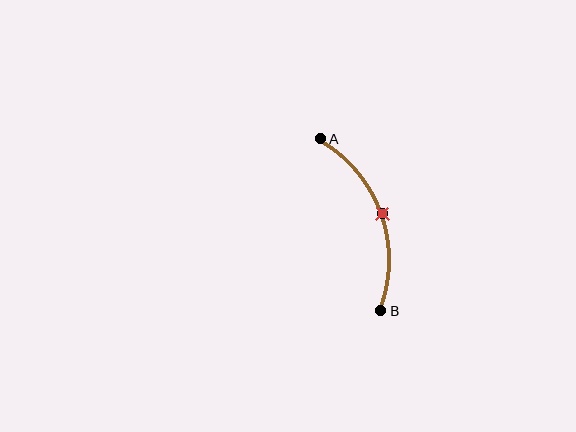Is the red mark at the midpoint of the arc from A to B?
Yes. The red mark lies on the arc at equal arc-length from both A and B — it is the arc midpoint.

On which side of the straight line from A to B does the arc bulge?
The arc bulges to the right of the straight line connecting A and B.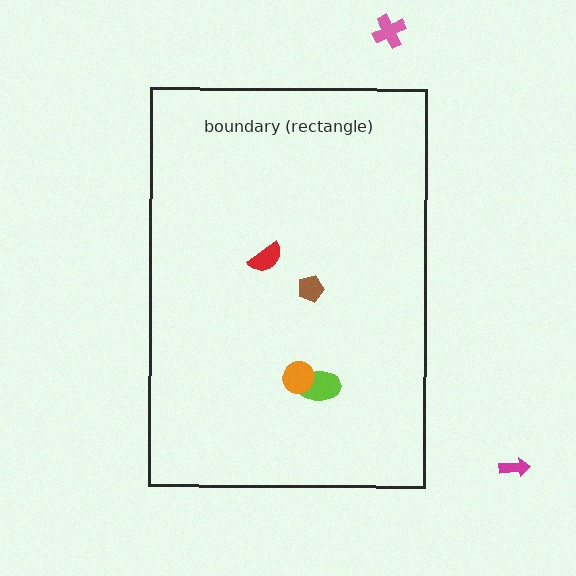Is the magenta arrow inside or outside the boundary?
Outside.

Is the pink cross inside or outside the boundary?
Outside.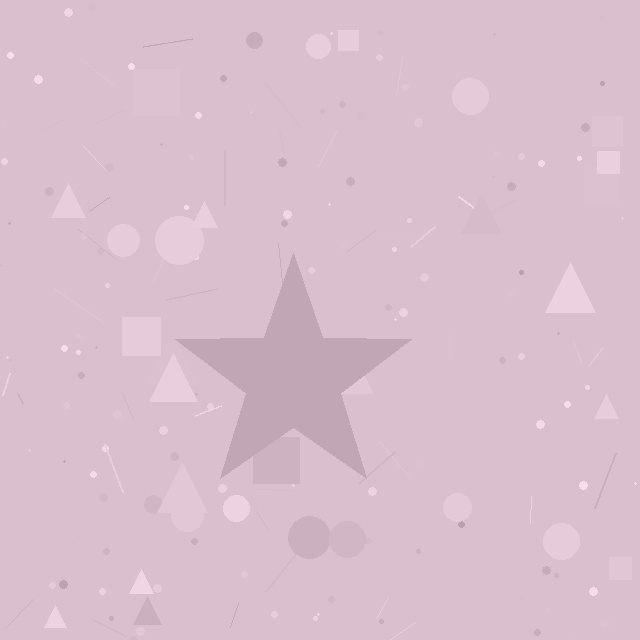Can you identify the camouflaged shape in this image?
The camouflaged shape is a star.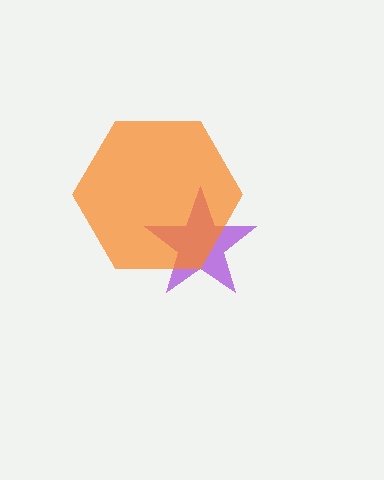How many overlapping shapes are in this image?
There are 2 overlapping shapes in the image.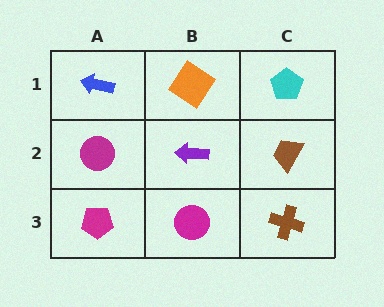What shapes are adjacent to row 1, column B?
A purple arrow (row 2, column B), a blue arrow (row 1, column A), a cyan pentagon (row 1, column C).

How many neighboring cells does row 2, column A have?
3.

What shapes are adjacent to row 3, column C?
A brown trapezoid (row 2, column C), a magenta circle (row 3, column B).